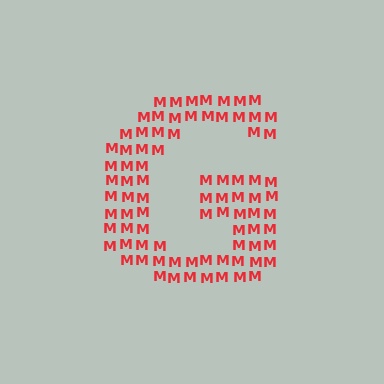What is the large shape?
The large shape is the letter G.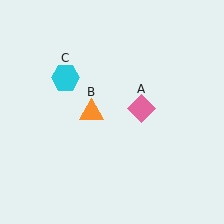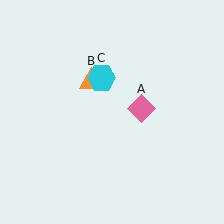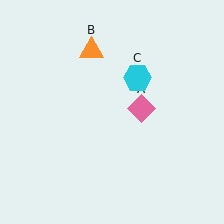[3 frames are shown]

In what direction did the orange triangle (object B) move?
The orange triangle (object B) moved up.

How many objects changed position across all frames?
2 objects changed position: orange triangle (object B), cyan hexagon (object C).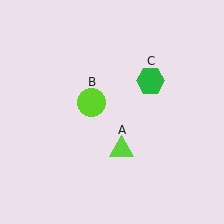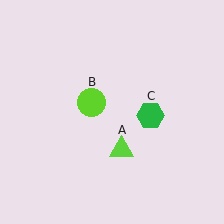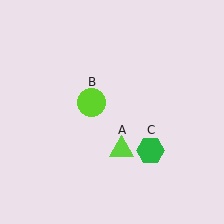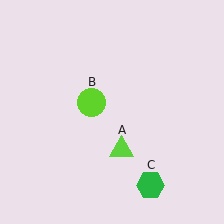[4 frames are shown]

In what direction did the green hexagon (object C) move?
The green hexagon (object C) moved down.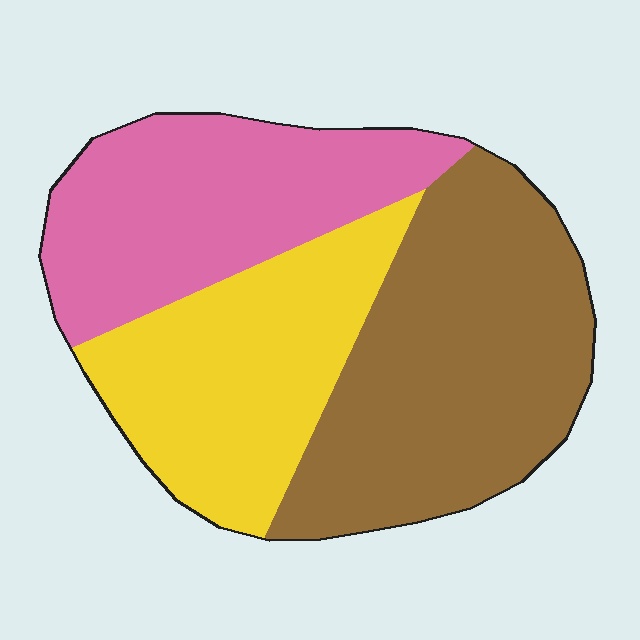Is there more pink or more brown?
Brown.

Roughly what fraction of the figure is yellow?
Yellow takes up about one third (1/3) of the figure.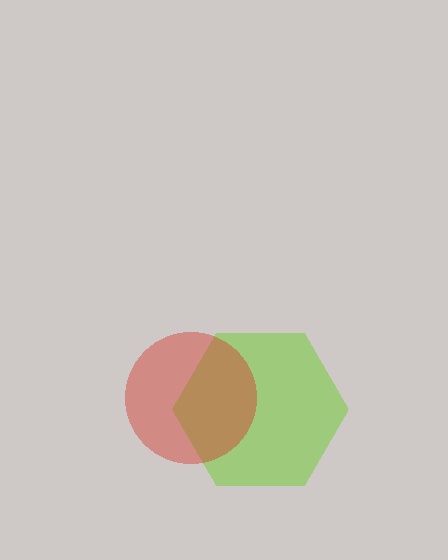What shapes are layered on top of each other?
The layered shapes are: a lime hexagon, a red circle.